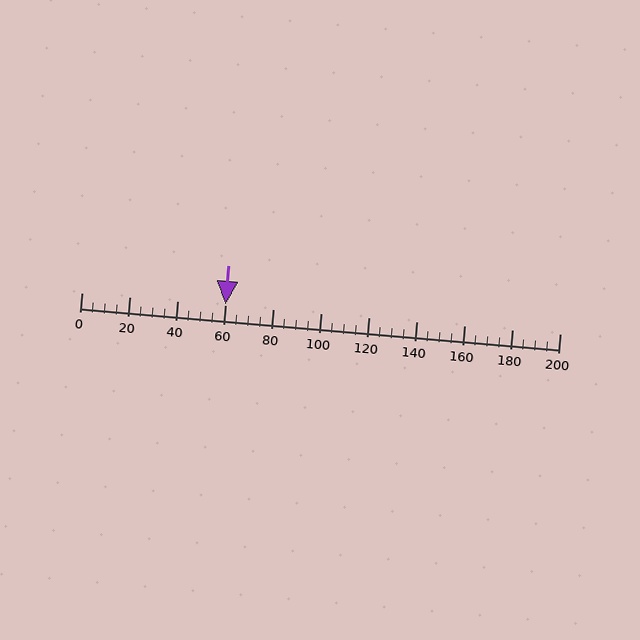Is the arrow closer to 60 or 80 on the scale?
The arrow is closer to 60.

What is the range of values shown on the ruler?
The ruler shows values from 0 to 200.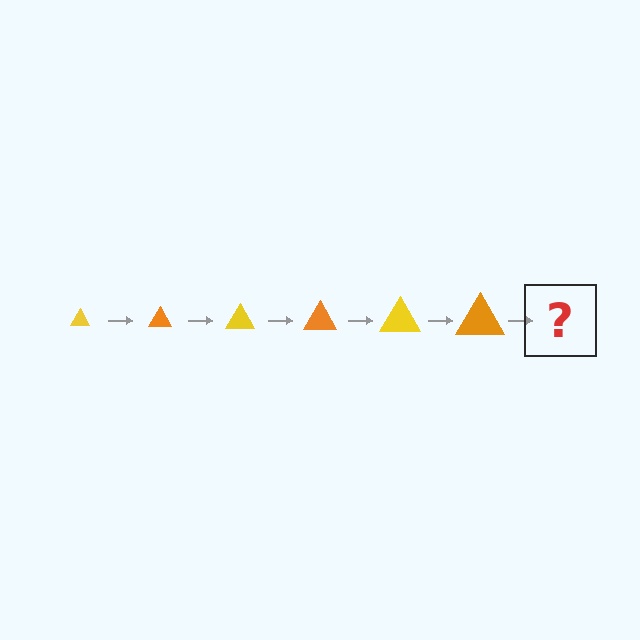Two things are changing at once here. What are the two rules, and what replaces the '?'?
The two rules are that the triangle grows larger each step and the color cycles through yellow and orange. The '?' should be a yellow triangle, larger than the previous one.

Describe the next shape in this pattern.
It should be a yellow triangle, larger than the previous one.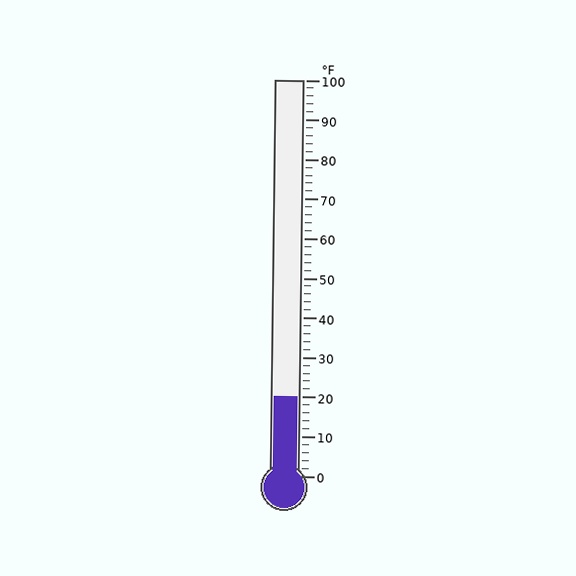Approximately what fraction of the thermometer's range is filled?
The thermometer is filled to approximately 20% of its range.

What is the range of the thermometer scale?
The thermometer scale ranges from 0°F to 100°F.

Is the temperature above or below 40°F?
The temperature is below 40°F.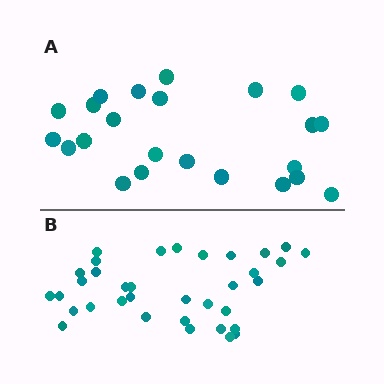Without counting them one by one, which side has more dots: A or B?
Region B (the bottom region) has more dots.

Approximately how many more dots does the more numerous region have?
Region B has roughly 12 or so more dots than region A.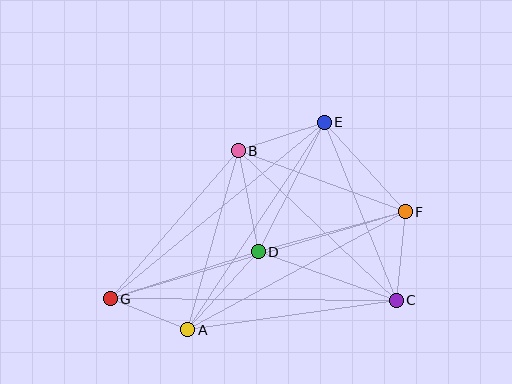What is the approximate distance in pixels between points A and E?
The distance between A and E is approximately 248 pixels.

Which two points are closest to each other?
Points A and G are closest to each other.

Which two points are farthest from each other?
Points F and G are farthest from each other.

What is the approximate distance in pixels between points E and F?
The distance between E and F is approximately 121 pixels.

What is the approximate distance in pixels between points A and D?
The distance between A and D is approximately 105 pixels.